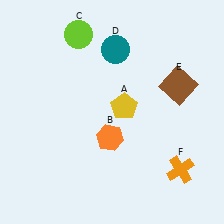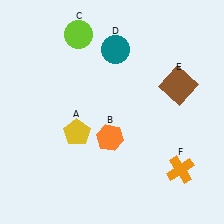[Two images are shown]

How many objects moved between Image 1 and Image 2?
1 object moved between the two images.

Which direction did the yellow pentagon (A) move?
The yellow pentagon (A) moved left.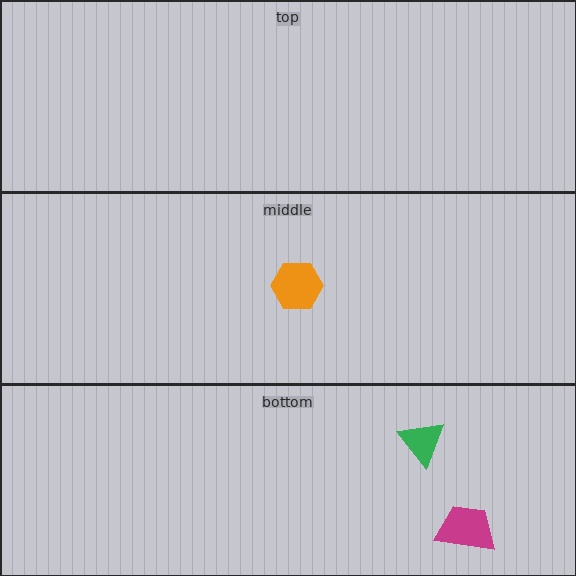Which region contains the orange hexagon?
The middle region.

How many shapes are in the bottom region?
2.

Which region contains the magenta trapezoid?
The bottom region.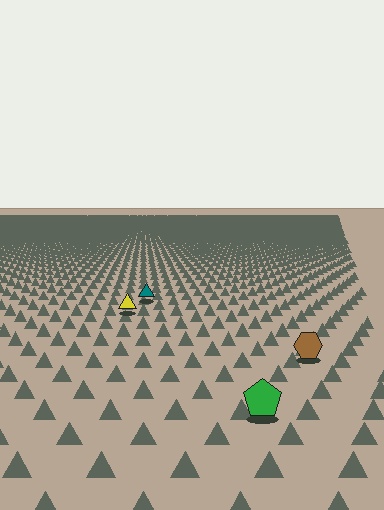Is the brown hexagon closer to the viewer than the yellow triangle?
Yes. The brown hexagon is closer — you can tell from the texture gradient: the ground texture is coarser near it.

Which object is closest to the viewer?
The green pentagon is closest. The texture marks near it are larger and more spread out.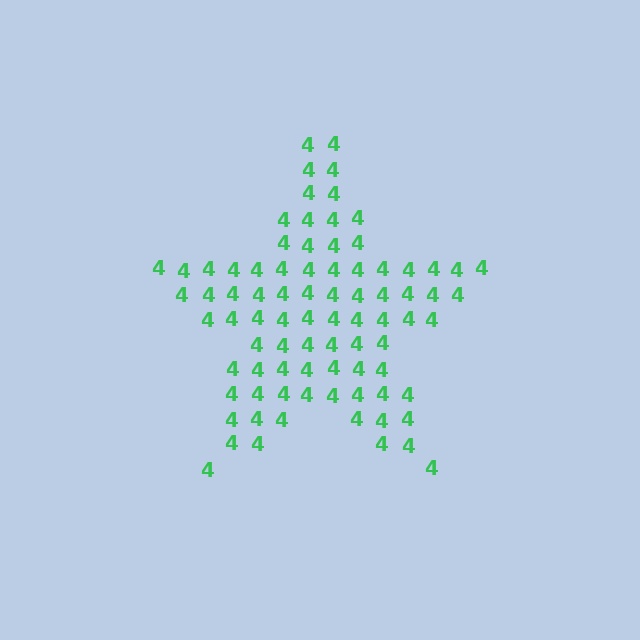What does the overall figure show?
The overall figure shows a star.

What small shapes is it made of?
It is made of small digit 4's.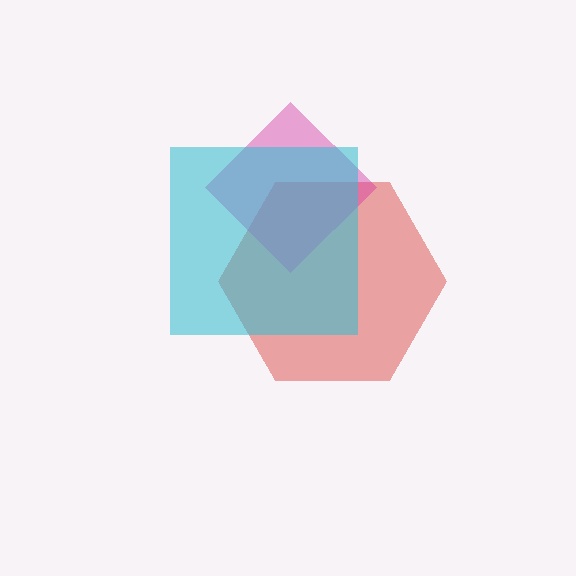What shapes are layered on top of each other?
The layered shapes are: a red hexagon, a magenta diamond, a cyan square.